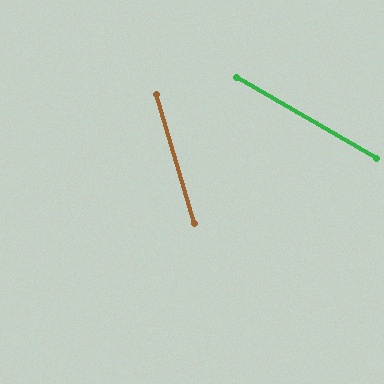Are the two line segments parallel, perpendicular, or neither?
Neither parallel nor perpendicular — they differ by about 43°.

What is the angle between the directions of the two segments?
Approximately 43 degrees.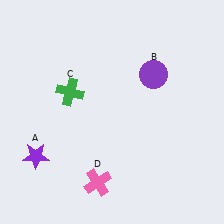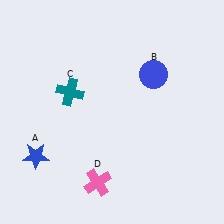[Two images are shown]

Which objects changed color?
A changed from purple to blue. B changed from purple to blue. C changed from green to teal.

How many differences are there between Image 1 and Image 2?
There are 3 differences between the two images.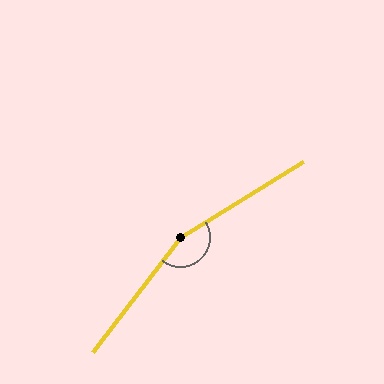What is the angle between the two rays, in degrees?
Approximately 159 degrees.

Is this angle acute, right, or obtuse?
It is obtuse.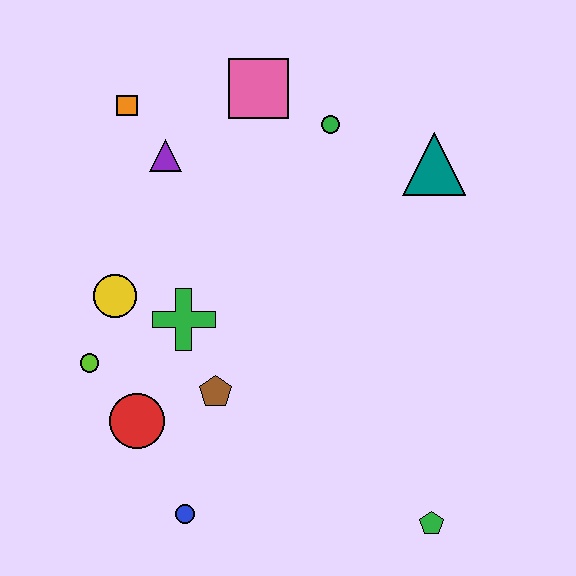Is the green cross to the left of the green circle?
Yes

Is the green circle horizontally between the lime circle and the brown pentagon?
No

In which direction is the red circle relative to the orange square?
The red circle is below the orange square.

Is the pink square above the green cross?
Yes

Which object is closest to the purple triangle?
The orange square is closest to the purple triangle.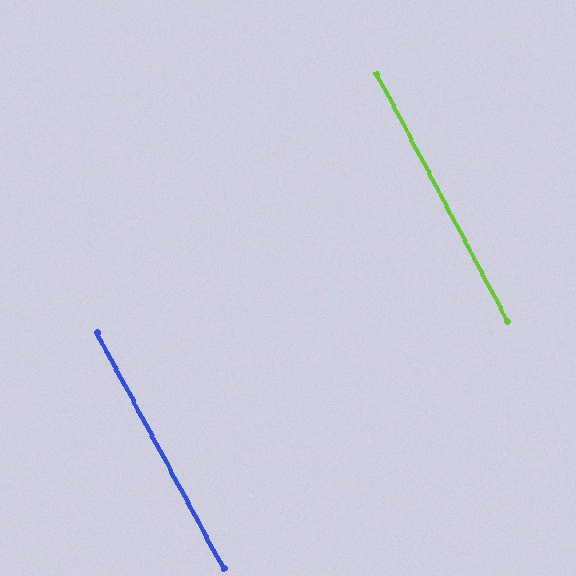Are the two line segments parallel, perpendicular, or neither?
Parallel — their directions differ by only 0.6°.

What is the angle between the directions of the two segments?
Approximately 1 degree.